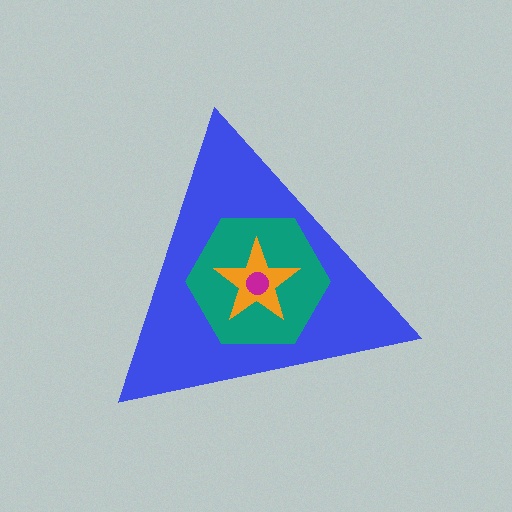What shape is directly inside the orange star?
The magenta circle.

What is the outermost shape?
The blue triangle.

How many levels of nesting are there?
4.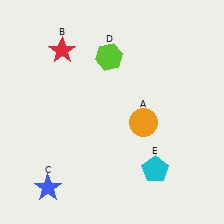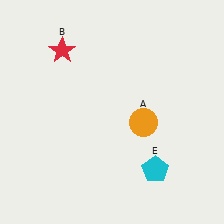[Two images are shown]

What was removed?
The blue star (C), the lime hexagon (D) were removed in Image 2.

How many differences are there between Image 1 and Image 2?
There are 2 differences between the two images.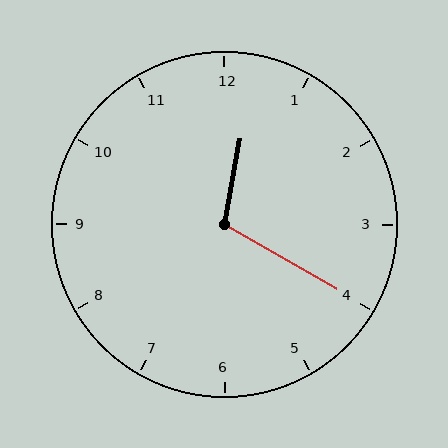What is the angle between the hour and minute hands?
Approximately 110 degrees.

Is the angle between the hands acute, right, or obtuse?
It is obtuse.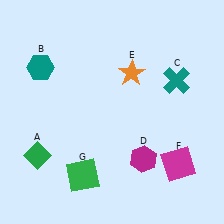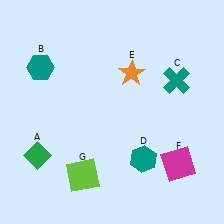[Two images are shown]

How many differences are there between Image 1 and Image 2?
There are 2 differences between the two images.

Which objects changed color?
D changed from magenta to teal. G changed from green to lime.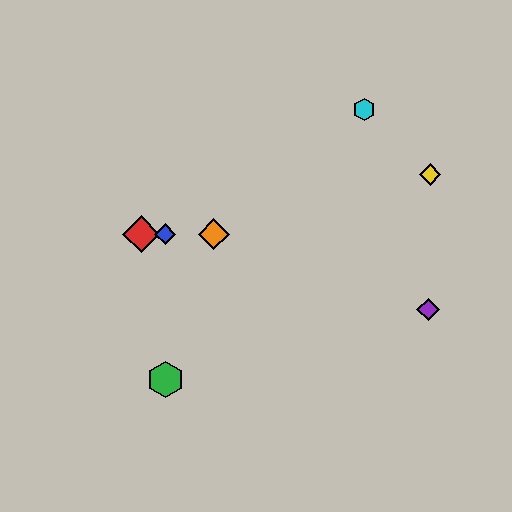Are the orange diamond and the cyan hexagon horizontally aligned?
No, the orange diamond is at y≈234 and the cyan hexagon is at y≈110.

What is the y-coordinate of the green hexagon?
The green hexagon is at y≈379.